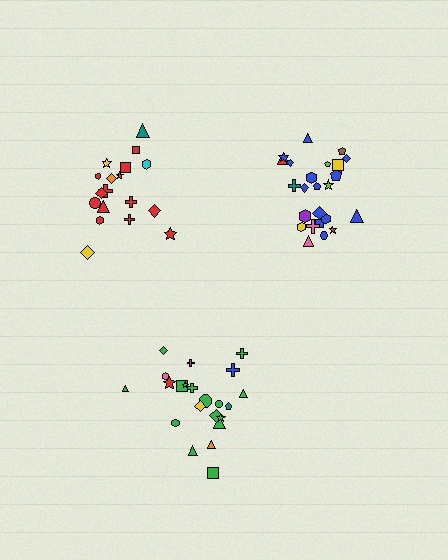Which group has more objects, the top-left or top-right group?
The top-right group.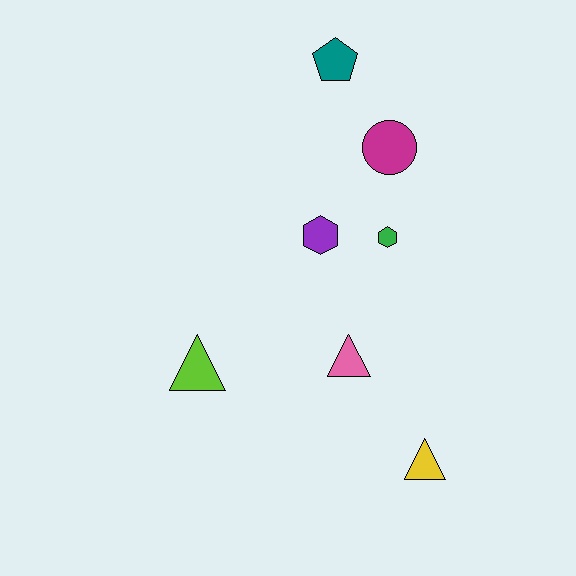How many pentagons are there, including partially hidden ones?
There is 1 pentagon.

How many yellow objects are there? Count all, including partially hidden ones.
There is 1 yellow object.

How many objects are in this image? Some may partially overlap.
There are 7 objects.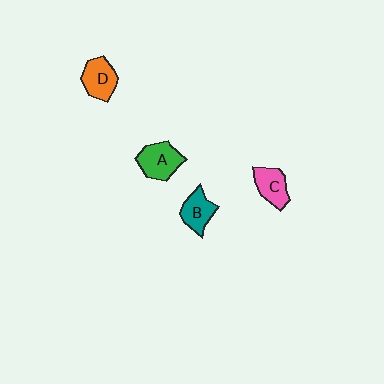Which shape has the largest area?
Shape A (green).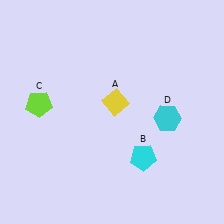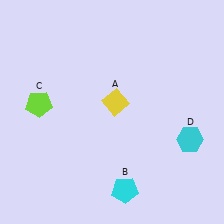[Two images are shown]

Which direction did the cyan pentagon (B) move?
The cyan pentagon (B) moved down.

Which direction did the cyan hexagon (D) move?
The cyan hexagon (D) moved right.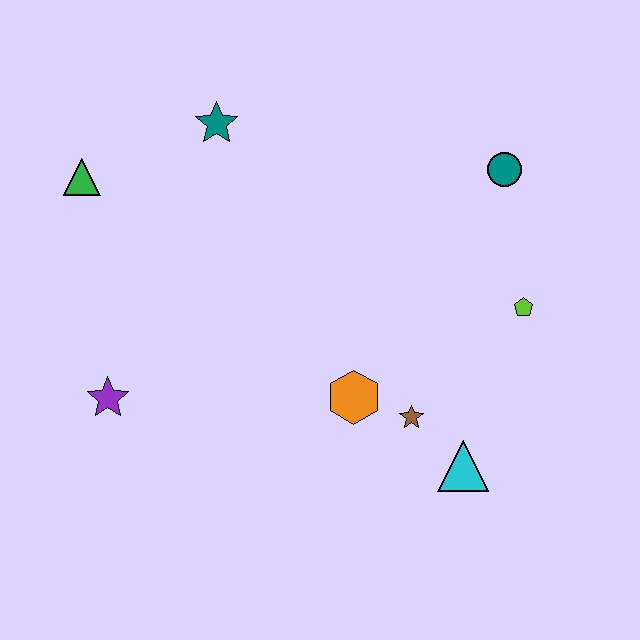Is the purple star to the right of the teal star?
No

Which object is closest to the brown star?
The orange hexagon is closest to the brown star.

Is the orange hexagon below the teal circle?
Yes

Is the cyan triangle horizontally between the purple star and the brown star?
No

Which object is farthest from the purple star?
The teal circle is farthest from the purple star.